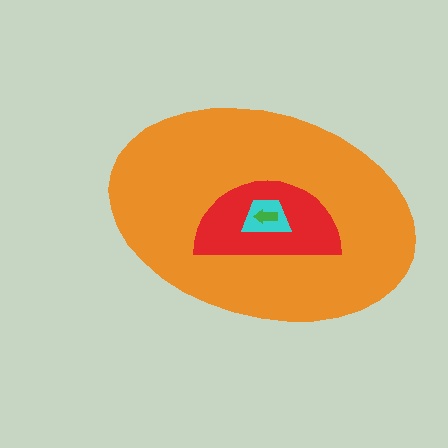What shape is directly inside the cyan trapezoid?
The green arrow.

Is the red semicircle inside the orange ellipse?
Yes.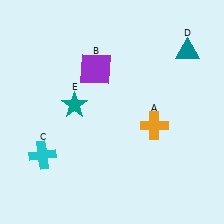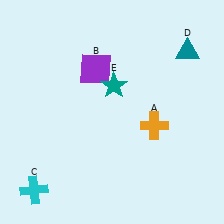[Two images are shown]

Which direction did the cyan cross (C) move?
The cyan cross (C) moved down.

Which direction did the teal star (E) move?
The teal star (E) moved right.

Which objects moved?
The objects that moved are: the cyan cross (C), the teal star (E).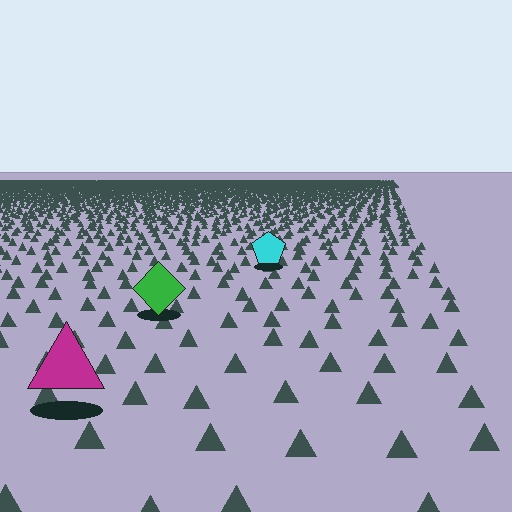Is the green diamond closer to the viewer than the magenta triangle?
No. The magenta triangle is closer — you can tell from the texture gradient: the ground texture is coarser near it.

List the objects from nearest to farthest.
From nearest to farthest: the magenta triangle, the green diamond, the cyan pentagon.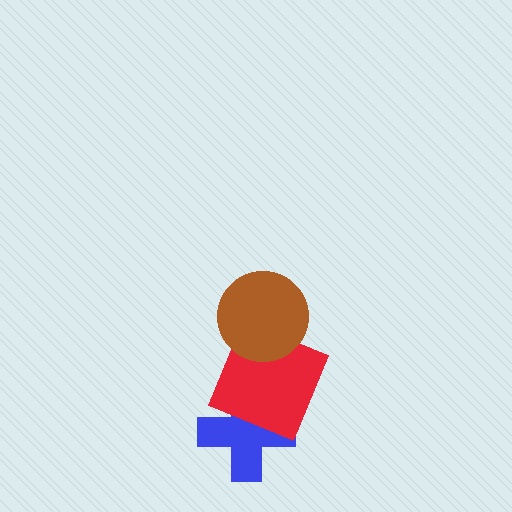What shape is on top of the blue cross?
The red square is on top of the blue cross.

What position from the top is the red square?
The red square is 2nd from the top.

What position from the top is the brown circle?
The brown circle is 1st from the top.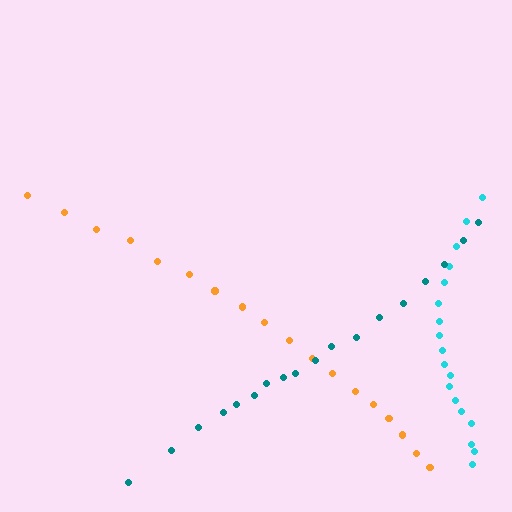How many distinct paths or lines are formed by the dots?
There are 3 distinct paths.